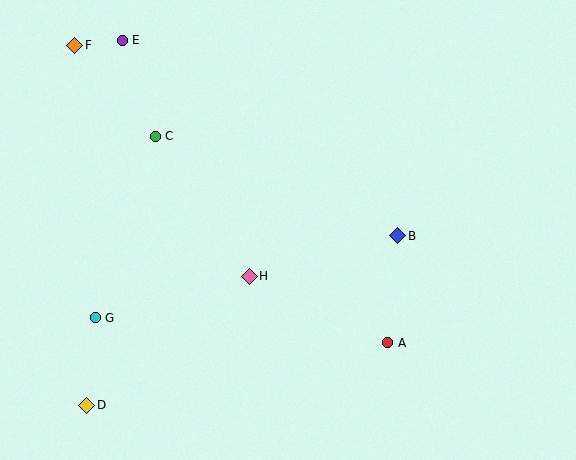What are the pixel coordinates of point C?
Point C is at (155, 136).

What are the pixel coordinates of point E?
Point E is at (122, 40).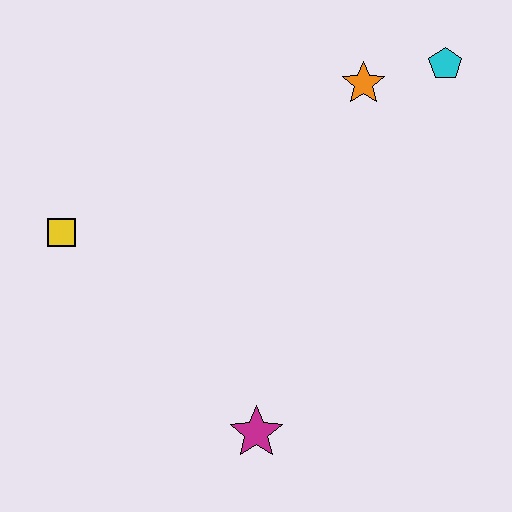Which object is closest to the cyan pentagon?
The orange star is closest to the cyan pentagon.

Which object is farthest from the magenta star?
The cyan pentagon is farthest from the magenta star.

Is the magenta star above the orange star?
No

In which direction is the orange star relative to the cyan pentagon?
The orange star is to the left of the cyan pentagon.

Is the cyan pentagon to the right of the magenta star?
Yes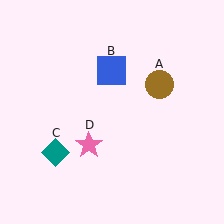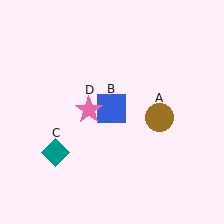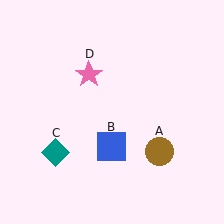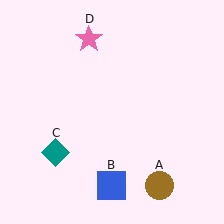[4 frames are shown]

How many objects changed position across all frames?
3 objects changed position: brown circle (object A), blue square (object B), pink star (object D).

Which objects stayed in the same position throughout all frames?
Teal diamond (object C) remained stationary.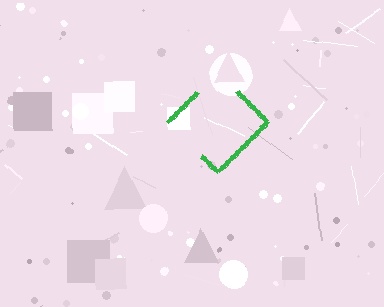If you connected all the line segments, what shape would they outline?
They would outline a diamond.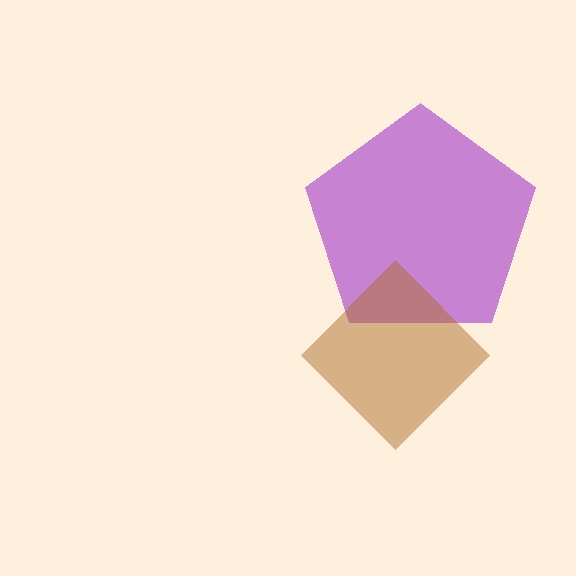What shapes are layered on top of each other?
The layered shapes are: a purple pentagon, a brown diamond.